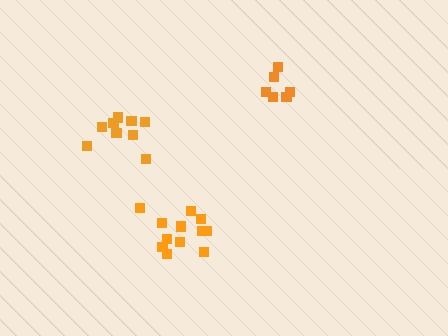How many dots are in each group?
Group 1: 12 dots, Group 2: 9 dots, Group 3: 6 dots (27 total).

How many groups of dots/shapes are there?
There are 3 groups.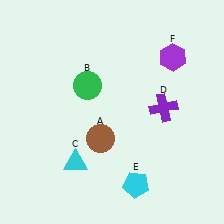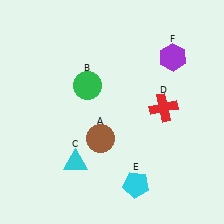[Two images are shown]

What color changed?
The cross (D) changed from purple in Image 1 to red in Image 2.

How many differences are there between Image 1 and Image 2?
There is 1 difference between the two images.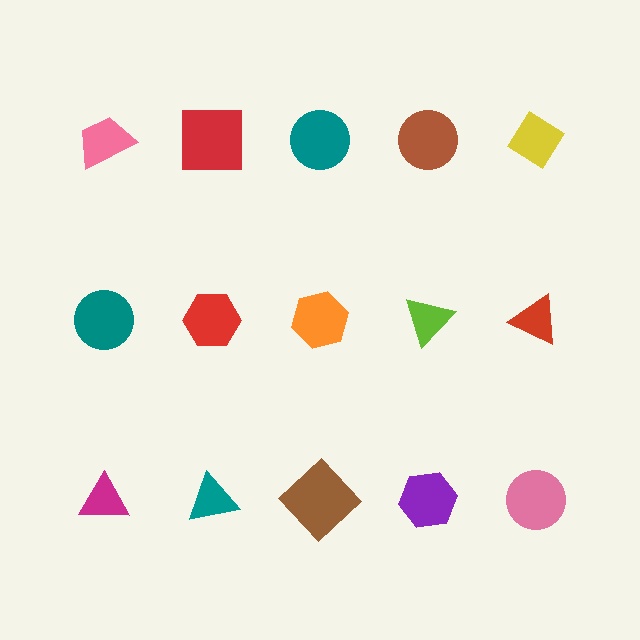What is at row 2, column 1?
A teal circle.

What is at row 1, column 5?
A yellow diamond.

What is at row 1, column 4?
A brown circle.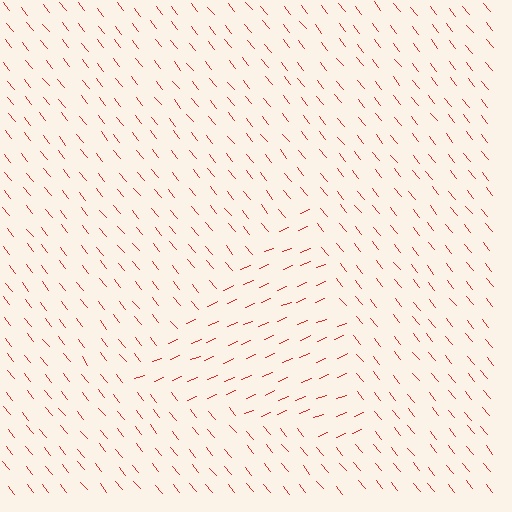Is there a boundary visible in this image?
Yes, there is a texture boundary formed by a change in line orientation.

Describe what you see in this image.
The image is filled with small red line segments. A triangle region in the image has lines oriented differently from the surrounding lines, creating a visible texture boundary.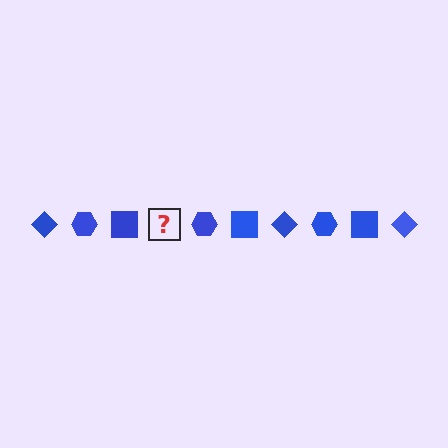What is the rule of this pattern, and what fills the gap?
The rule is that the pattern cycles through diamond, hexagon, square shapes in blue. The gap should be filled with a blue diamond.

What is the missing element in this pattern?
The missing element is a blue diamond.